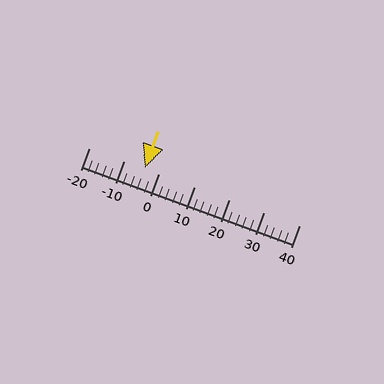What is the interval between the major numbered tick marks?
The major tick marks are spaced 10 units apart.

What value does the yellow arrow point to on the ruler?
The yellow arrow points to approximately -4.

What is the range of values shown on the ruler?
The ruler shows values from -20 to 40.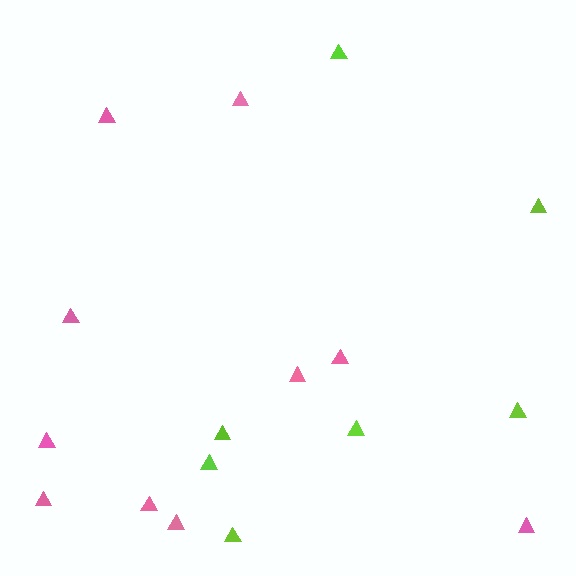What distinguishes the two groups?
There are 2 groups: one group of lime triangles (7) and one group of pink triangles (10).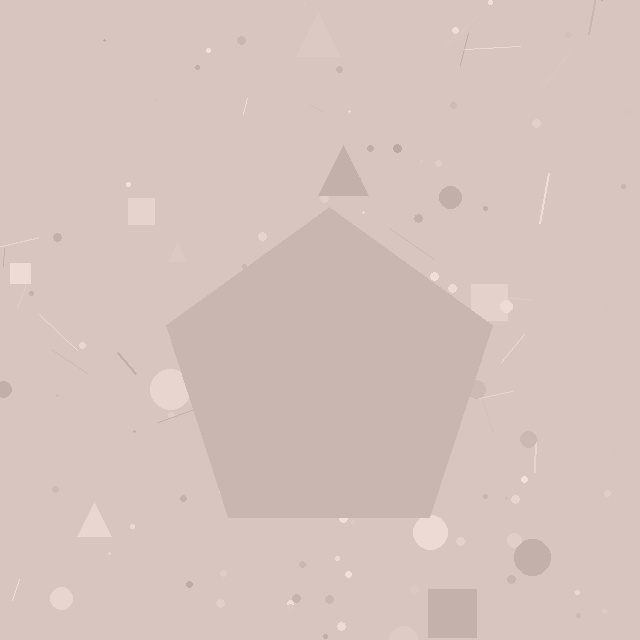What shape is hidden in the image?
A pentagon is hidden in the image.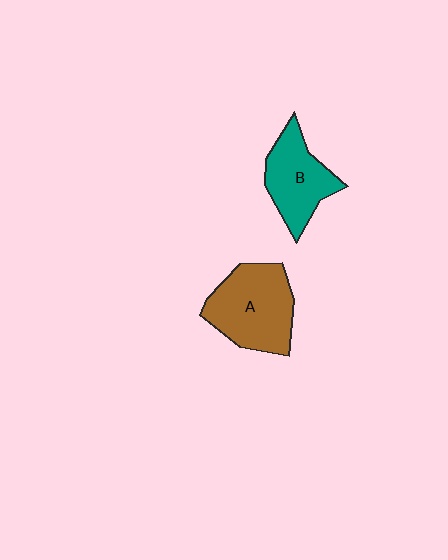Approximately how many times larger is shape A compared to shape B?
Approximately 1.3 times.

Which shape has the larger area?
Shape A (brown).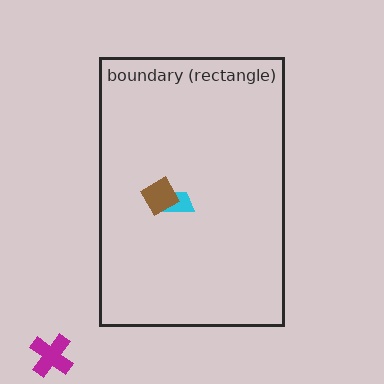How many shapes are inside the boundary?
2 inside, 1 outside.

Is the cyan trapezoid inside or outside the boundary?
Inside.